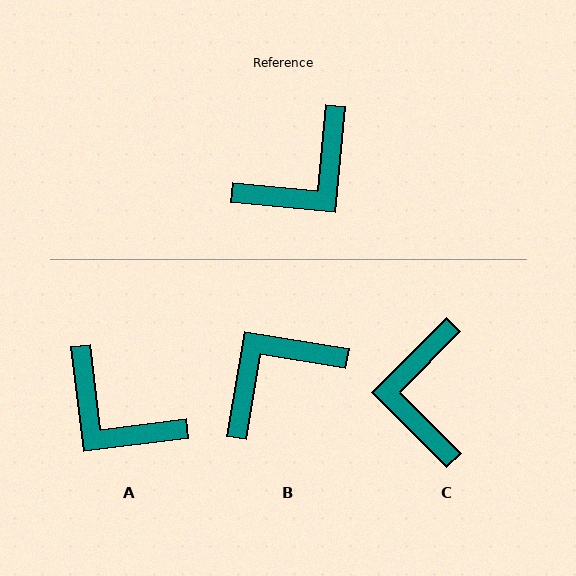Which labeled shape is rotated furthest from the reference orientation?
B, about 176 degrees away.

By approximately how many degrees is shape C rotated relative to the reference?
Approximately 130 degrees clockwise.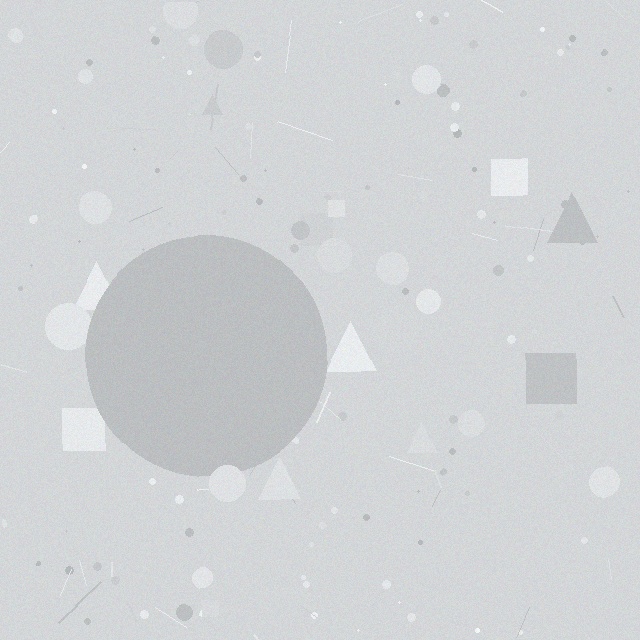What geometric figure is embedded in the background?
A circle is embedded in the background.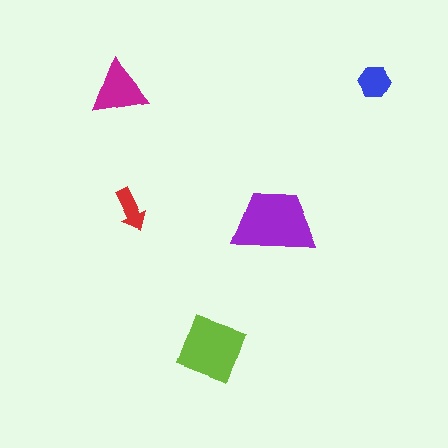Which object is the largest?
The purple trapezoid.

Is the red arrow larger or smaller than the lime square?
Smaller.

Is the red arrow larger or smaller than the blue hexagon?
Smaller.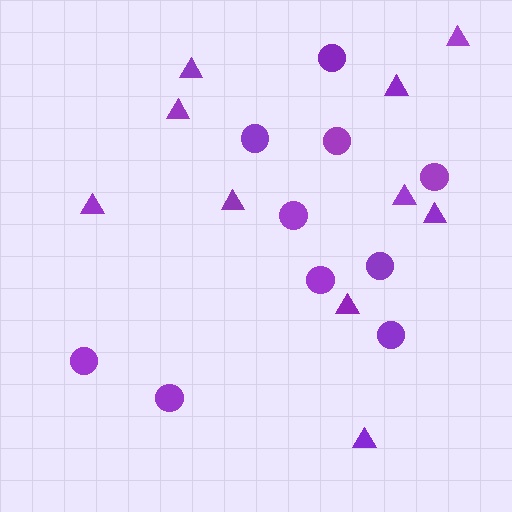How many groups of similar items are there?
There are 2 groups: one group of circles (10) and one group of triangles (10).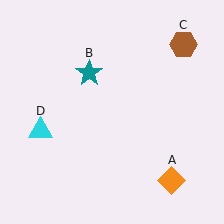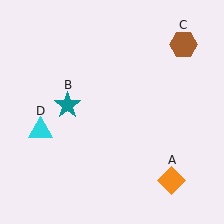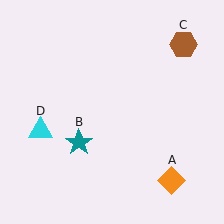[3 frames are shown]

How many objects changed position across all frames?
1 object changed position: teal star (object B).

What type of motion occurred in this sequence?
The teal star (object B) rotated counterclockwise around the center of the scene.